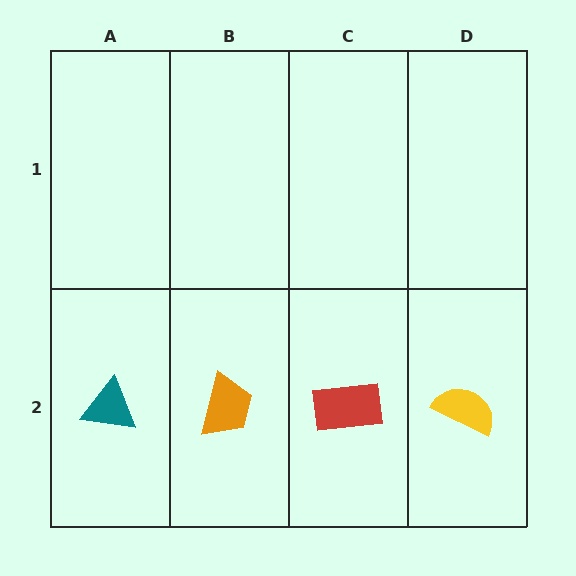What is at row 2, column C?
A red rectangle.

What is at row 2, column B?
An orange trapezoid.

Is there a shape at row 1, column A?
No, that cell is empty.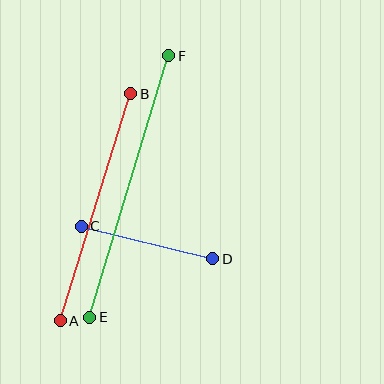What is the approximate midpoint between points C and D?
The midpoint is at approximately (147, 243) pixels.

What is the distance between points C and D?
The distance is approximately 136 pixels.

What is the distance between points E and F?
The distance is approximately 273 pixels.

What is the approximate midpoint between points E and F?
The midpoint is at approximately (129, 186) pixels.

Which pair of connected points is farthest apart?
Points E and F are farthest apart.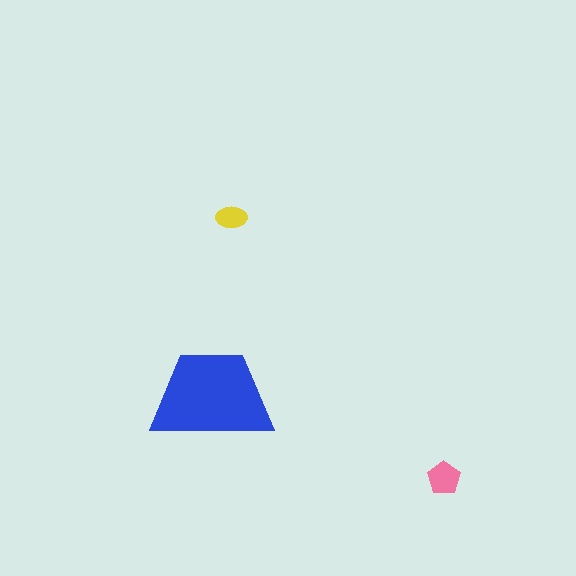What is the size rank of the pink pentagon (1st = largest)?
2nd.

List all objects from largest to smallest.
The blue trapezoid, the pink pentagon, the yellow ellipse.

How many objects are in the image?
There are 3 objects in the image.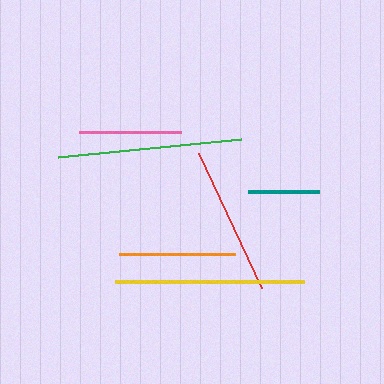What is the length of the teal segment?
The teal segment is approximately 72 pixels long.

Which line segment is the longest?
The yellow line is the longest at approximately 189 pixels.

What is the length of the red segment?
The red segment is approximately 148 pixels long.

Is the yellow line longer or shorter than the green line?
The yellow line is longer than the green line.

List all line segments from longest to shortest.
From longest to shortest: yellow, green, red, orange, pink, teal.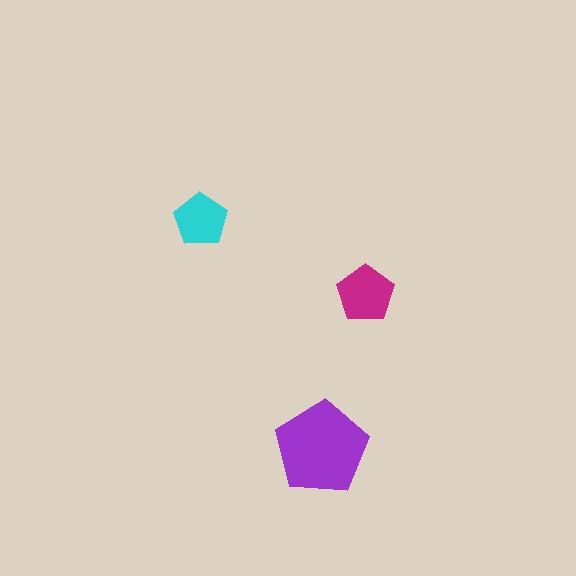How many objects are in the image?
There are 3 objects in the image.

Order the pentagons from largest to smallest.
the purple one, the magenta one, the cyan one.